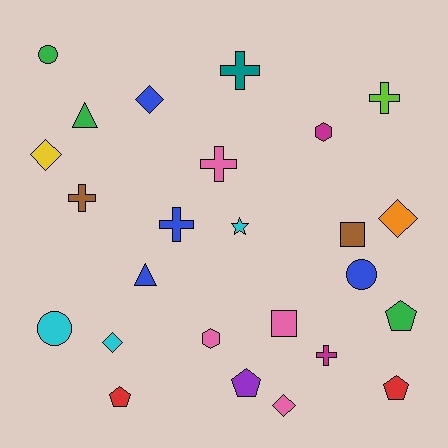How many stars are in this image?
There is 1 star.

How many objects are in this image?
There are 25 objects.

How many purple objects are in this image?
There is 1 purple object.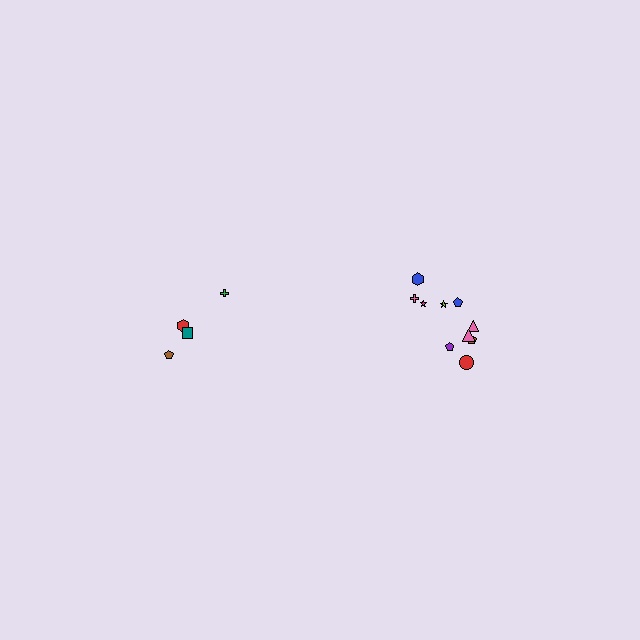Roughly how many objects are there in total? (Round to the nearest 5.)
Roughly 15 objects in total.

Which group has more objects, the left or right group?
The right group.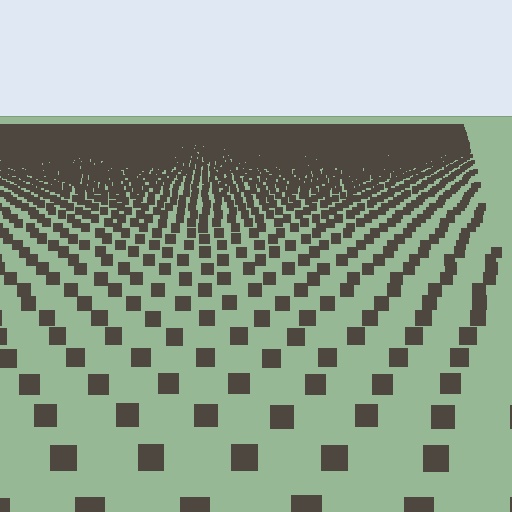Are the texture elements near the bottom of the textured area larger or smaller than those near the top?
Larger. Near the bottom, elements are closer to the viewer and appear at a bigger on-screen size.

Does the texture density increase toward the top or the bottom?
Density increases toward the top.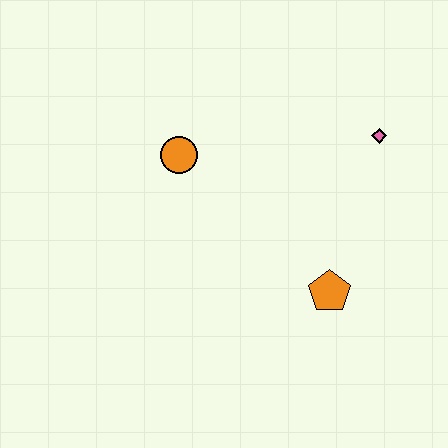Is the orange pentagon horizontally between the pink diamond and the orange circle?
Yes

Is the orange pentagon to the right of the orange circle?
Yes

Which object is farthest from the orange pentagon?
The orange circle is farthest from the orange pentagon.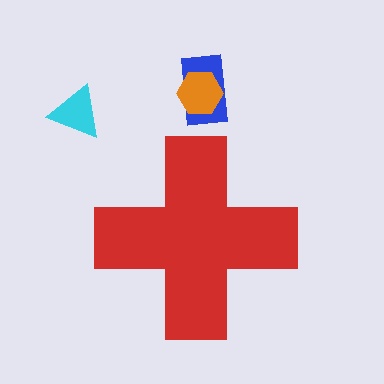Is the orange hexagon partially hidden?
No, the orange hexagon is fully visible.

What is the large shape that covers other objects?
A red cross.